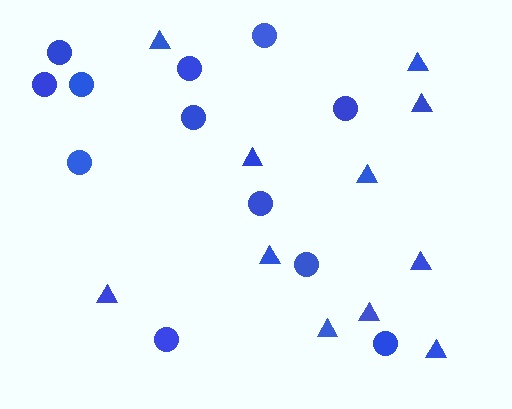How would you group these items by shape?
There are 2 groups: one group of circles (12) and one group of triangles (11).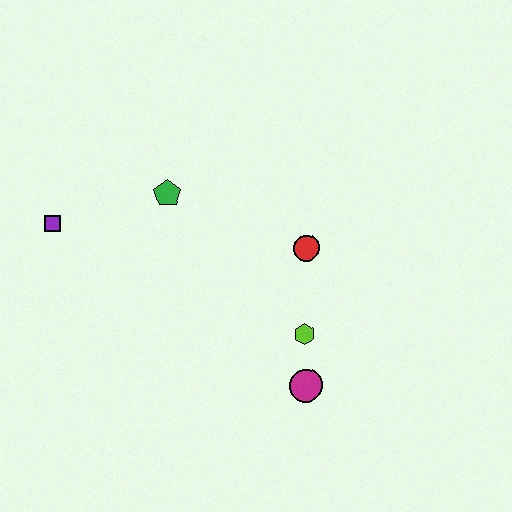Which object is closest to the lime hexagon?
The magenta circle is closest to the lime hexagon.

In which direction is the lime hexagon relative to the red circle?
The lime hexagon is below the red circle.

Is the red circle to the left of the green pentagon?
No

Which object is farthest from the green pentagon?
The magenta circle is farthest from the green pentagon.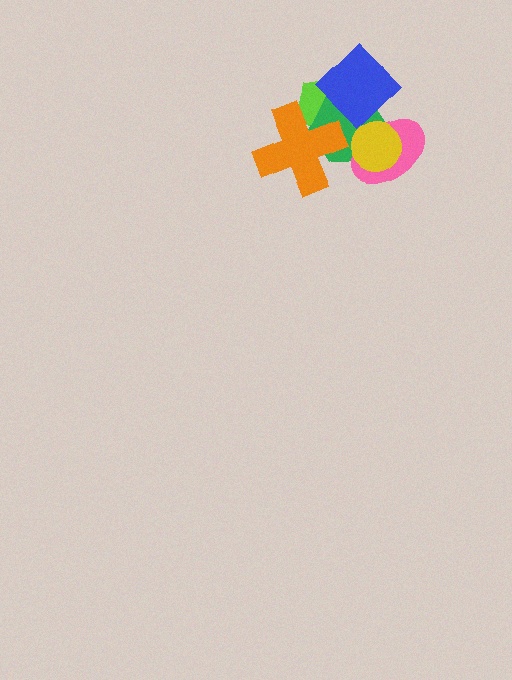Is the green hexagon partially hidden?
Yes, it is partially covered by another shape.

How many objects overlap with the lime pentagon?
3 objects overlap with the lime pentagon.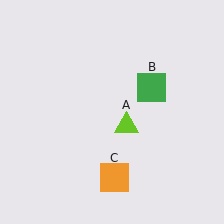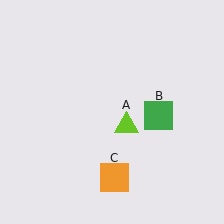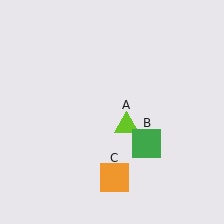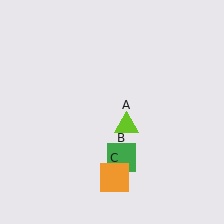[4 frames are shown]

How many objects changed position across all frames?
1 object changed position: green square (object B).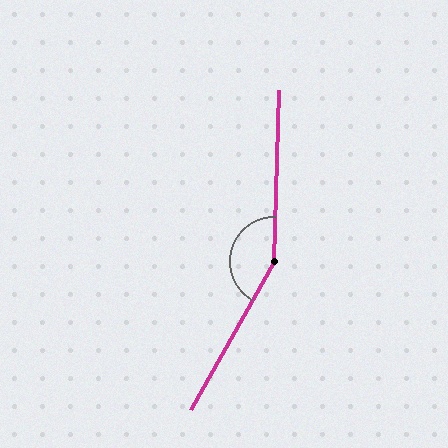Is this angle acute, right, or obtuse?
It is obtuse.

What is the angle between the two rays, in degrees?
Approximately 153 degrees.